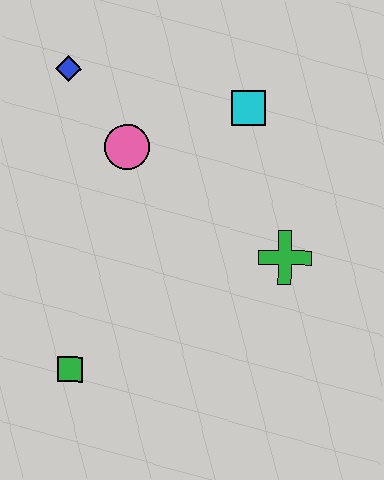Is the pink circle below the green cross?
No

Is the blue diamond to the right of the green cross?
No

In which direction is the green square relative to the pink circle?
The green square is below the pink circle.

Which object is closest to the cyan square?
The pink circle is closest to the cyan square.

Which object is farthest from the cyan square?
The green square is farthest from the cyan square.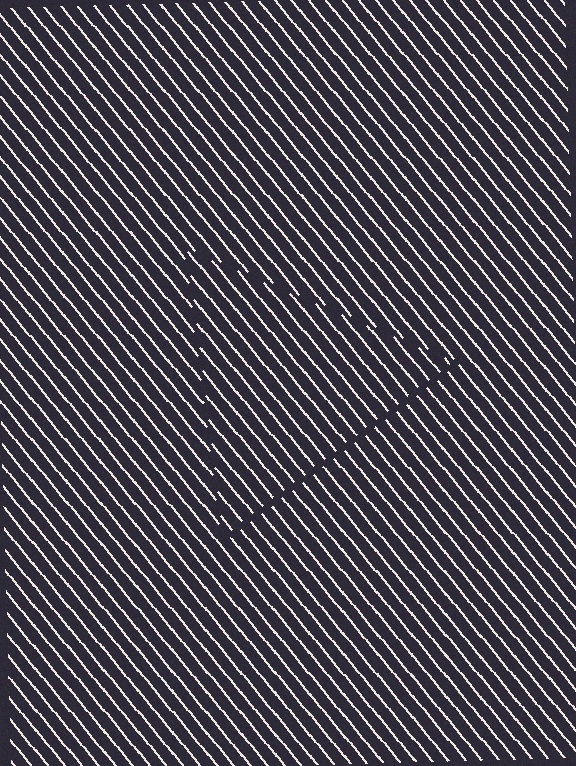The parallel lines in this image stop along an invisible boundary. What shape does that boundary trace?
An illusory triangle. The interior of the shape contains the same grating, shifted by half a period — the contour is defined by the phase discontinuity where line-ends from the inner and outer gratings abut.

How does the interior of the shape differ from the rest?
The interior of the shape contains the same grating, shifted by half a period — the contour is defined by the phase discontinuity where line-ends from the inner and outer gratings abut.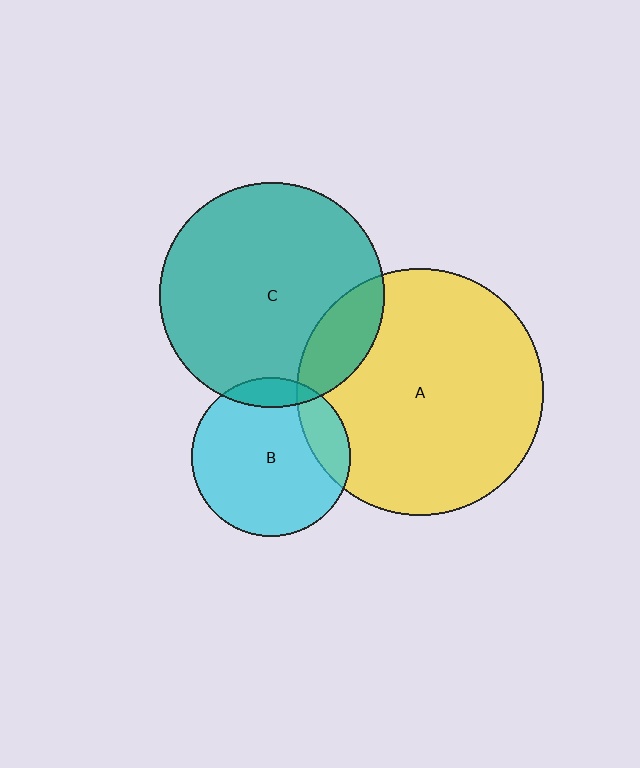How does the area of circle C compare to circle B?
Approximately 2.0 times.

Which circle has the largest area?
Circle A (yellow).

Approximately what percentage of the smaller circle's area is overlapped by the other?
Approximately 15%.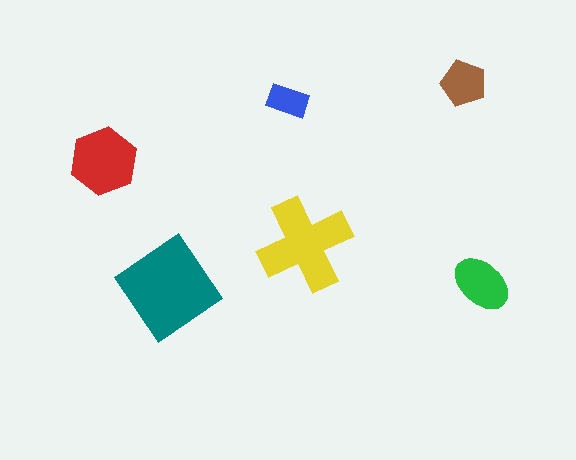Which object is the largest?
The teal diamond.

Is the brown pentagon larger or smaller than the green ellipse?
Smaller.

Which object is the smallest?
The blue rectangle.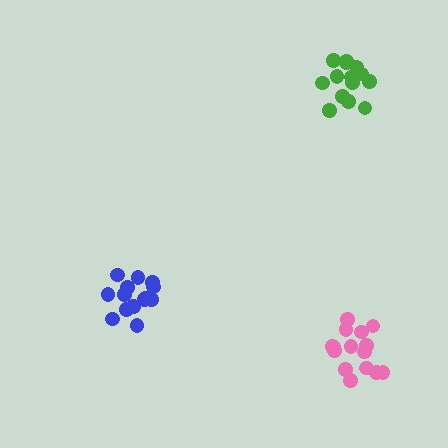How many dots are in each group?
Group 1: 14 dots, Group 2: 15 dots, Group 3: 14 dots (43 total).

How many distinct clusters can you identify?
There are 3 distinct clusters.